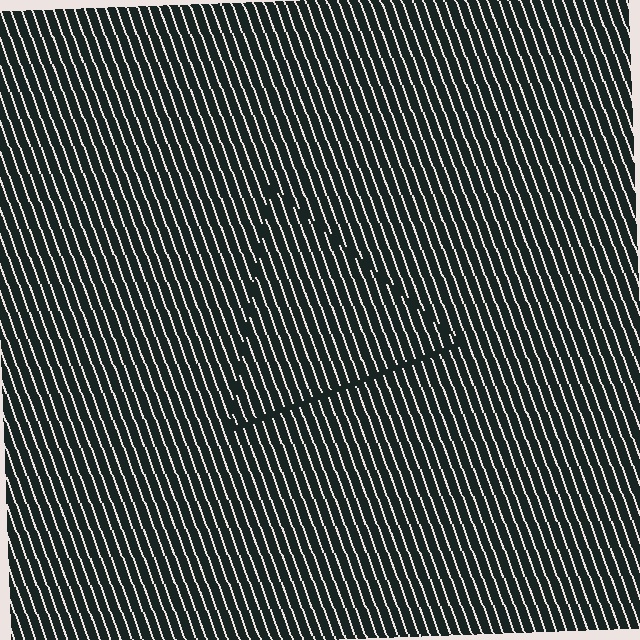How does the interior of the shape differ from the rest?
The interior of the shape contains the same grating, shifted by half a period — the contour is defined by the phase discontinuity where line-ends from the inner and outer gratings abut.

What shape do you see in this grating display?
An illusory triangle. The interior of the shape contains the same grating, shifted by half a period — the contour is defined by the phase discontinuity where line-ends from the inner and outer gratings abut.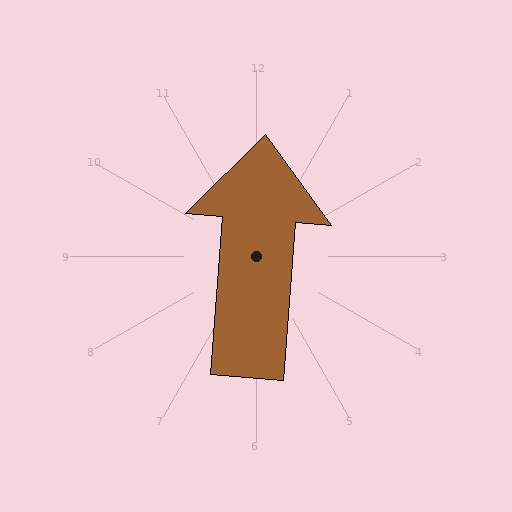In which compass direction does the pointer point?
North.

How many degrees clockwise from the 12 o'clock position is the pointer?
Approximately 4 degrees.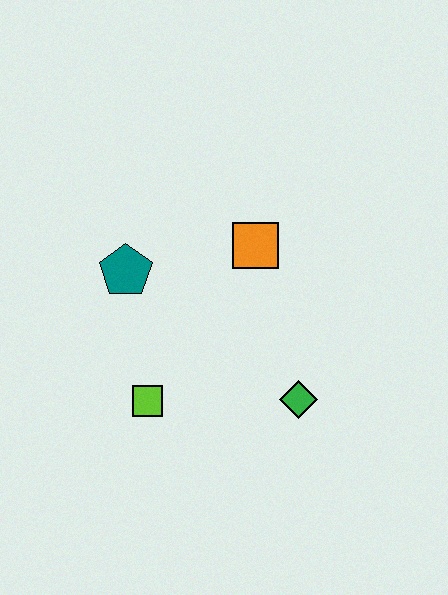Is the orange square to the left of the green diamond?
Yes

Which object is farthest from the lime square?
The orange square is farthest from the lime square.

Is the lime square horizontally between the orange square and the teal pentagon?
Yes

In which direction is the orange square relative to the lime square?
The orange square is above the lime square.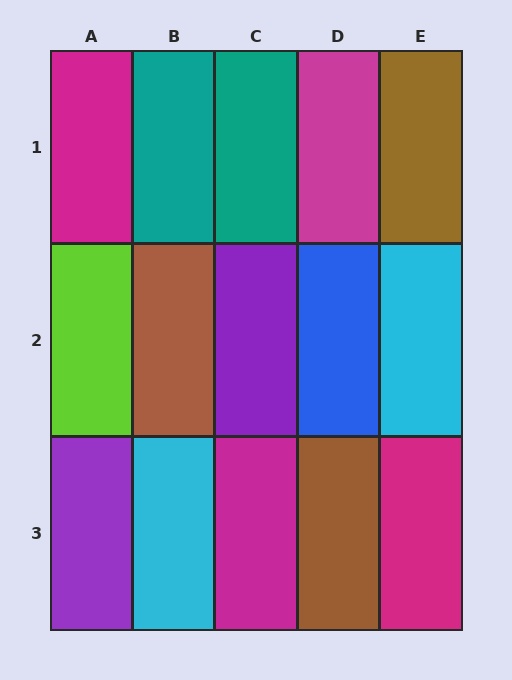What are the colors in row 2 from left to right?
Lime, brown, purple, blue, cyan.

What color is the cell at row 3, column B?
Cyan.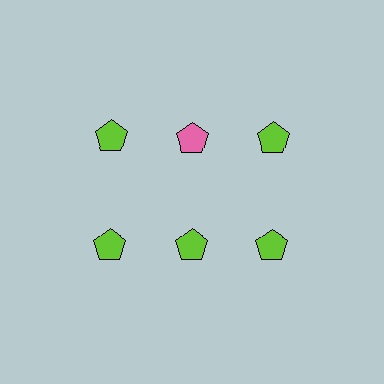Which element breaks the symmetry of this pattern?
The pink pentagon in the top row, second from left column breaks the symmetry. All other shapes are lime pentagons.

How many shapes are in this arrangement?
There are 6 shapes arranged in a grid pattern.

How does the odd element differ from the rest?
It has a different color: pink instead of lime.